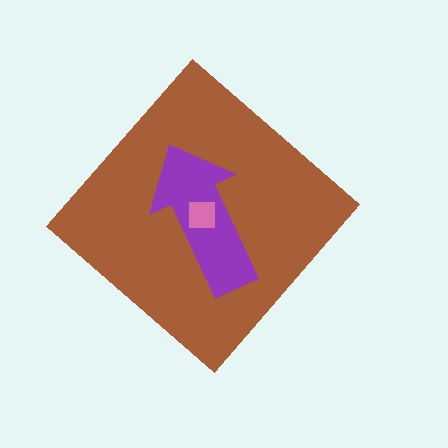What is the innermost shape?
The pink square.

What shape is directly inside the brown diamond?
The purple arrow.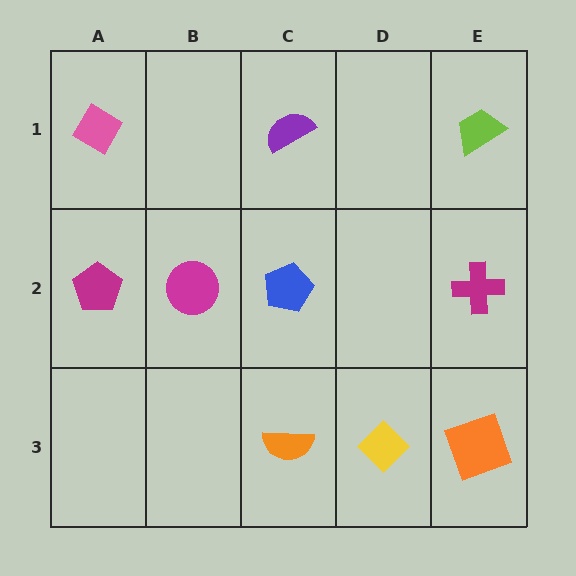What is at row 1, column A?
A pink diamond.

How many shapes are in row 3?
3 shapes.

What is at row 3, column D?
A yellow diamond.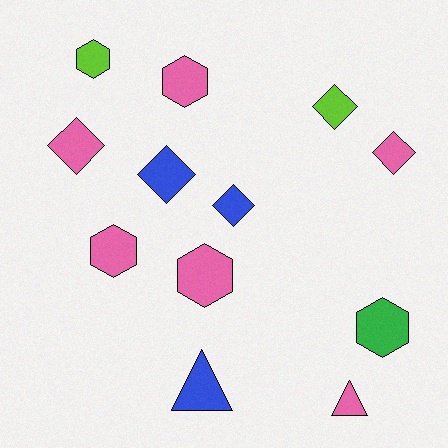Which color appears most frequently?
Pink, with 6 objects.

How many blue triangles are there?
There is 1 blue triangle.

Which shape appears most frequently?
Diamond, with 5 objects.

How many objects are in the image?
There are 12 objects.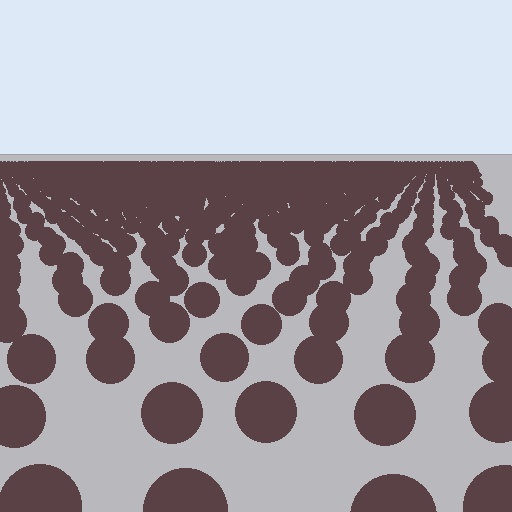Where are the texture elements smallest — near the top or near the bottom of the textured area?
Near the top.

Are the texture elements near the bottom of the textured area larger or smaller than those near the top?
Larger. Near the bottom, elements are closer to the viewer and appear at a bigger on-screen size.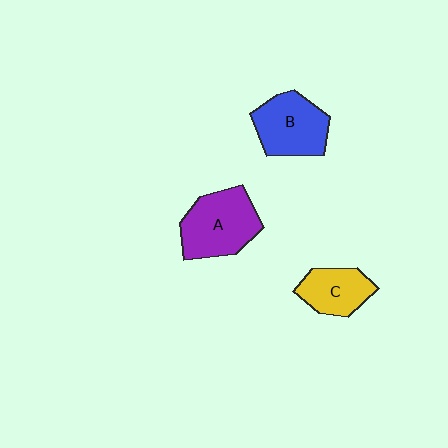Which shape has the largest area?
Shape A (purple).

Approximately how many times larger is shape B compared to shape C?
Approximately 1.4 times.